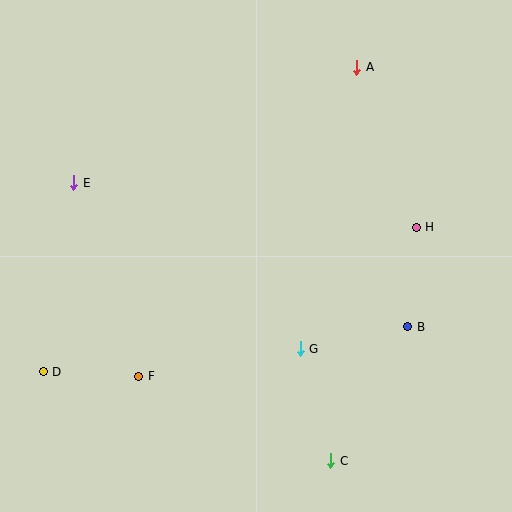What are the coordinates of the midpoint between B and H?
The midpoint between B and H is at (412, 277).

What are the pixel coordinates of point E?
Point E is at (74, 183).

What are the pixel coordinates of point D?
Point D is at (43, 372).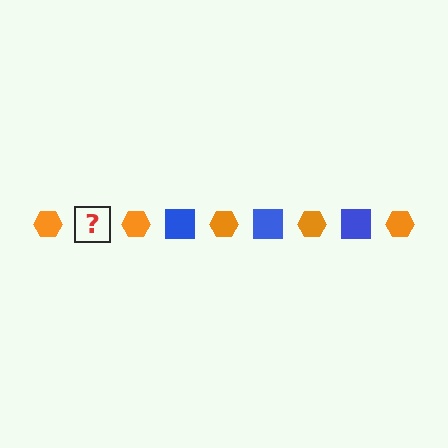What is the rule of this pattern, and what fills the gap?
The rule is that the pattern alternates between orange hexagon and blue square. The gap should be filled with a blue square.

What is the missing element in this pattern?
The missing element is a blue square.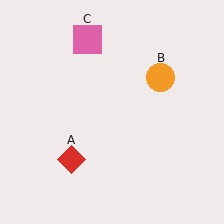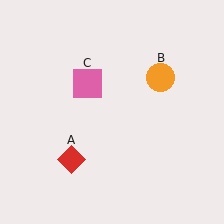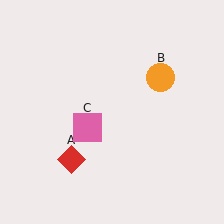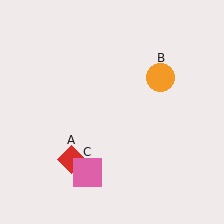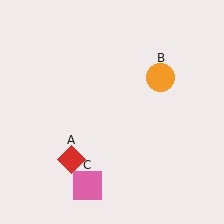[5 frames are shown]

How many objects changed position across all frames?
1 object changed position: pink square (object C).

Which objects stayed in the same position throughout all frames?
Red diamond (object A) and orange circle (object B) remained stationary.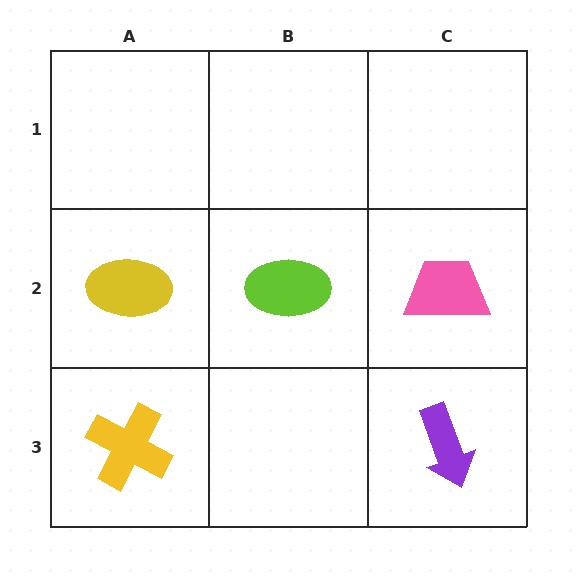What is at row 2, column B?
A lime ellipse.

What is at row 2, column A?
A yellow ellipse.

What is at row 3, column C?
A purple arrow.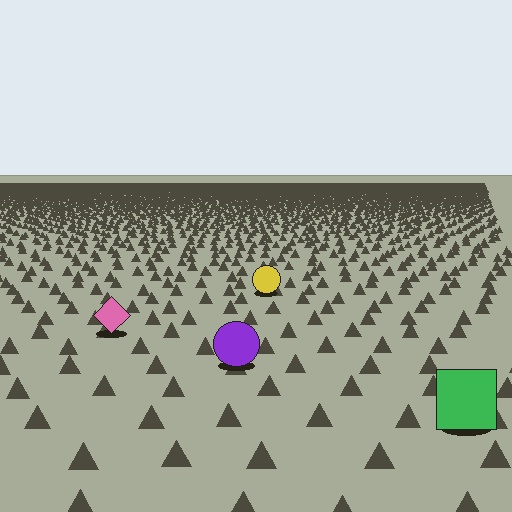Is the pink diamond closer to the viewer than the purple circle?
No. The purple circle is closer — you can tell from the texture gradient: the ground texture is coarser near it.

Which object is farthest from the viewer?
The yellow circle is farthest from the viewer. It appears smaller and the ground texture around it is denser.